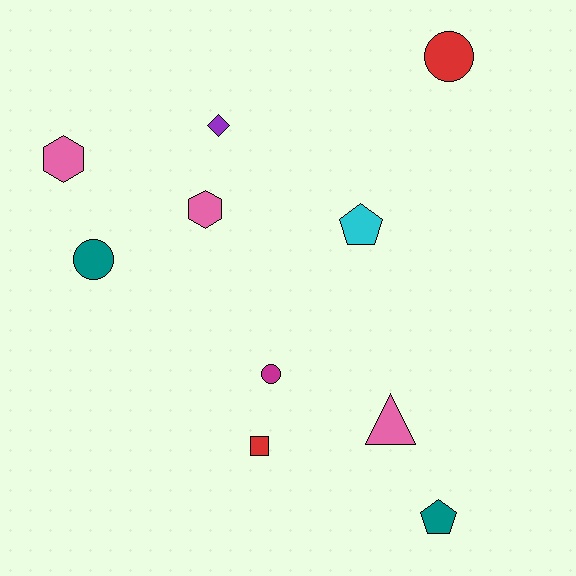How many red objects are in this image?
There are 2 red objects.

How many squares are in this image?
There is 1 square.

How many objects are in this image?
There are 10 objects.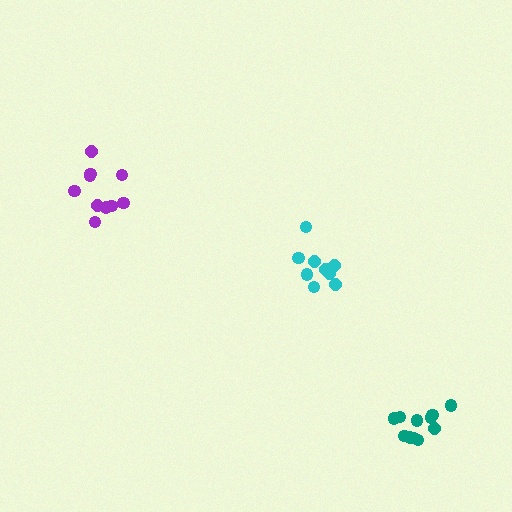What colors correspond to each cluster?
The clusters are colored: teal, cyan, purple.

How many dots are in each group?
Group 1: 12 dots, Group 2: 9 dots, Group 3: 10 dots (31 total).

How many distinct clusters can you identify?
There are 3 distinct clusters.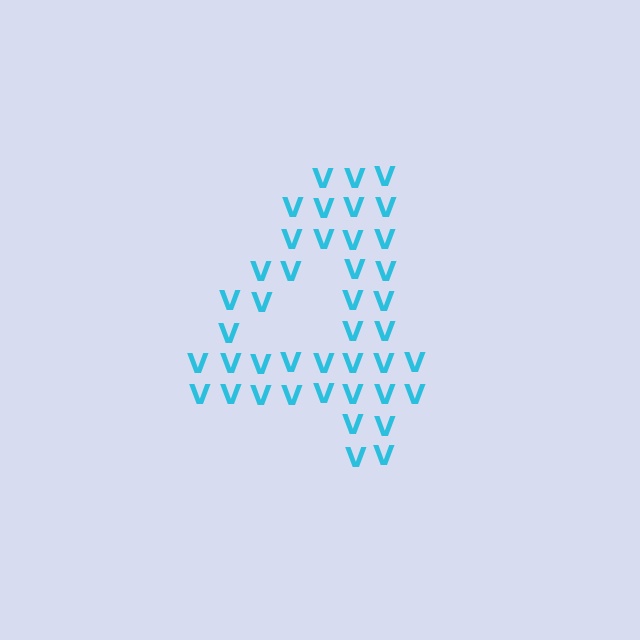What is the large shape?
The large shape is the digit 4.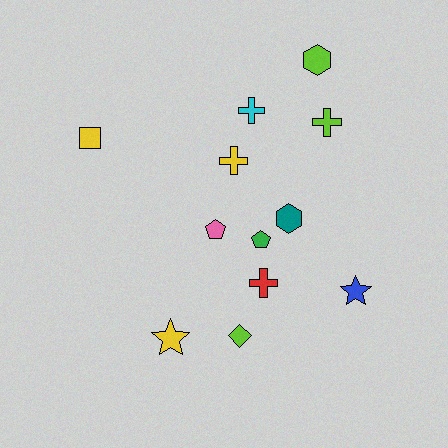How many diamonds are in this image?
There is 1 diamond.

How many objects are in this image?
There are 12 objects.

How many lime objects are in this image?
There are 3 lime objects.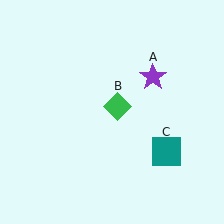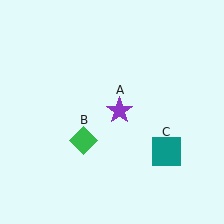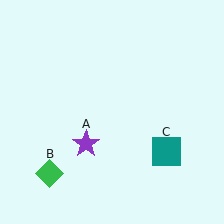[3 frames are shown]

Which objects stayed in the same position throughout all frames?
Teal square (object C) remained stationary.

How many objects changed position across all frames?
2 objects changed position: purple star (object A), green diamond (object B).